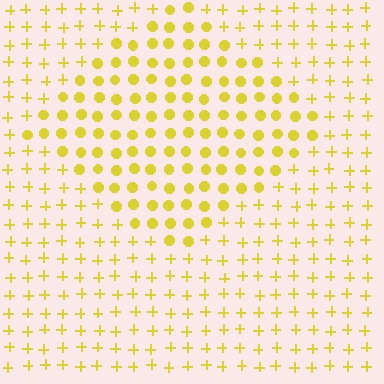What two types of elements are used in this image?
The image uses circles inside the diamond region and plus signs outside it.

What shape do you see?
I see a diamond.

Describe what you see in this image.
The image is filled with small yellow elements arranged in a uniform grid. A diamond-shaped region contains circles, while the surrounding area contains plus signs. The boundary is defined purely by the change in element shape.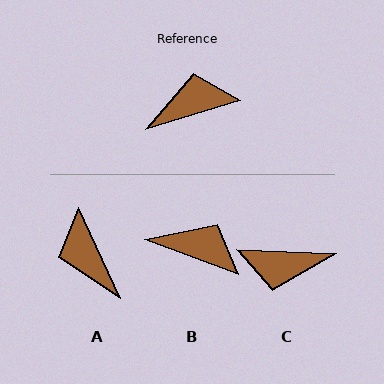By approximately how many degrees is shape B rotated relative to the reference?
Approximately 37 degrees clockwise.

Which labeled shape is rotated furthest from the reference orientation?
C, about 161 degrees away.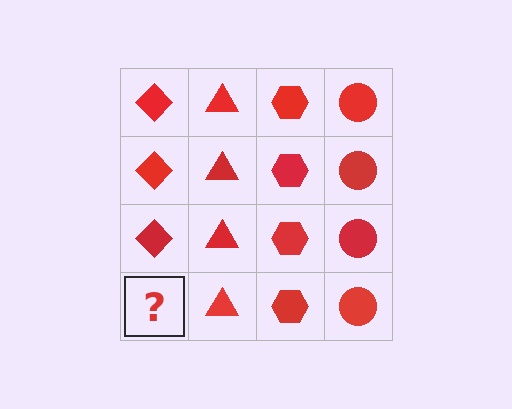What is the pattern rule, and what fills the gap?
The rule is that each column has a consistent shape. The gap should be filled with a red diamond.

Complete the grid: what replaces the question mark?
The question mark should be replaced with a red diamond.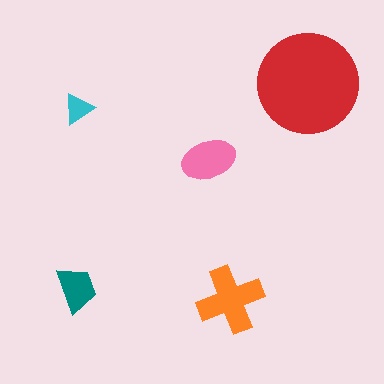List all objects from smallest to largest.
The cyan triangle, the teal trapezoid, the pink ellipse, the orange cross, the red circle.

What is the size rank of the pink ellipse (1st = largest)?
3rd.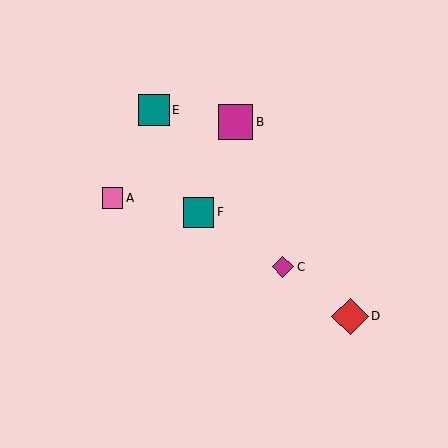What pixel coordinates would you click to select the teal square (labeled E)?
Click at (154, 110) to select the teal square E.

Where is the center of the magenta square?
The center of the magenta square is at (236, 122).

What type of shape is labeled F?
Shape F is a teal square.